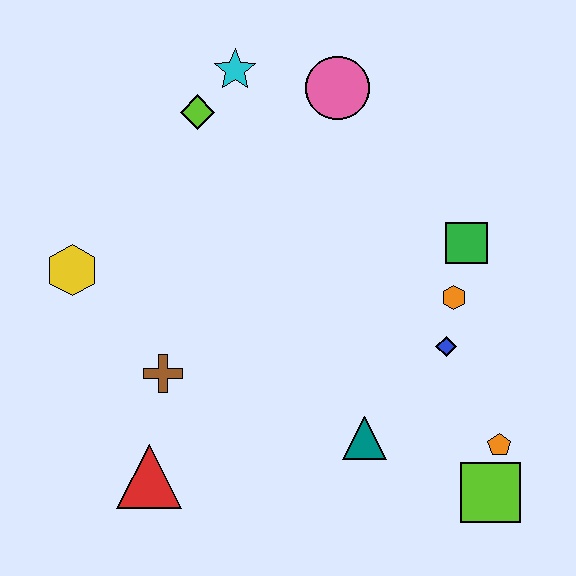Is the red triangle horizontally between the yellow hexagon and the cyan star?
Yes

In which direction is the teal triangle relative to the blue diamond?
The teal triangle is below the blue diamond.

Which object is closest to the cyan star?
The lime diamond is closest to the cyan star.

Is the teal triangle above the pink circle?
No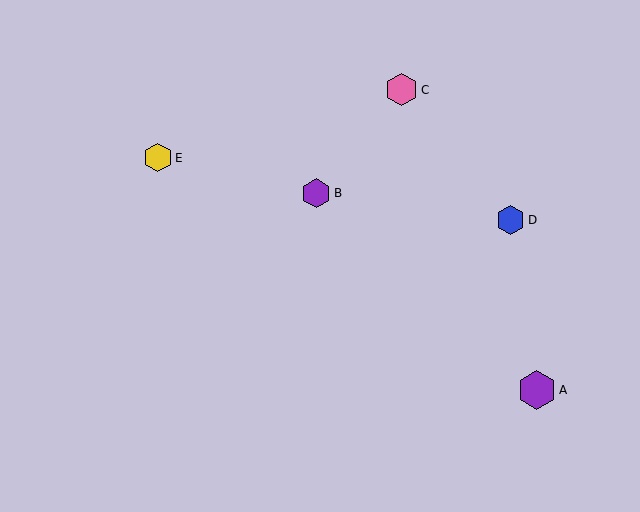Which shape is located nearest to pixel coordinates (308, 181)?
The purple hexagon (labeled B) at (316, 193) is nearest to that location.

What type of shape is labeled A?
Shape A is a purple hexagon.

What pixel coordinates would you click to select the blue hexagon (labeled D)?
Click at (511, 220) to select the blue hexagon D.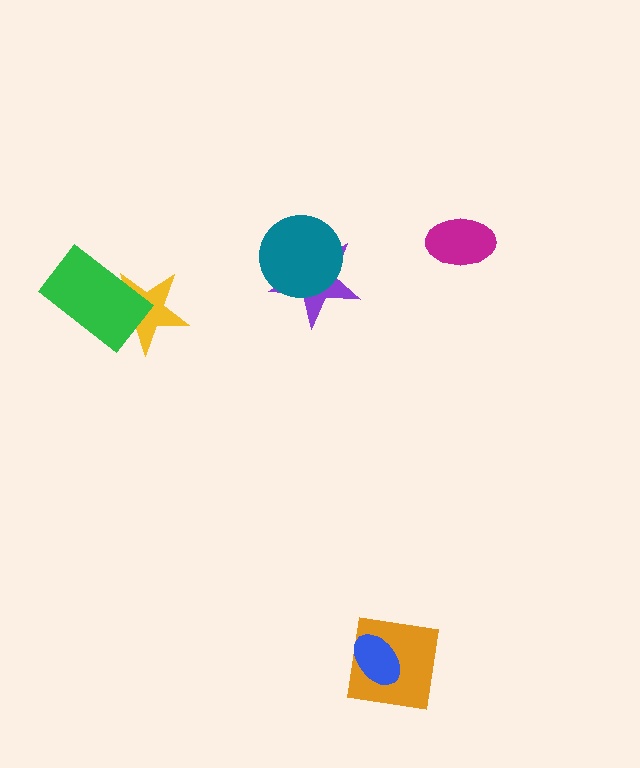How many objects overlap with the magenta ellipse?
0 objects overlap with the magenta ellipse.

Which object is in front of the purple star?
The teal circle is in front of the purple star.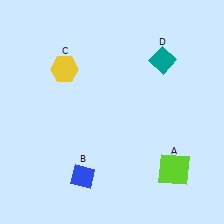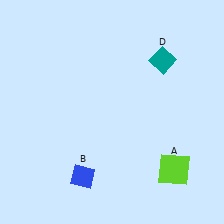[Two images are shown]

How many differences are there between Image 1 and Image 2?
There is 1 difference between the two images.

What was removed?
The yellow hexagon (C) was removed in Image 2.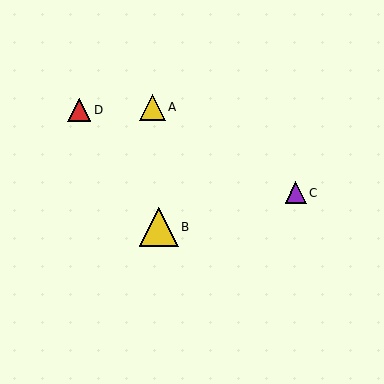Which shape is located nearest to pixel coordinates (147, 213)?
The yellow triangle (labeled B) at (159, 227) is nearest to that location.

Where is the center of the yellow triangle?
The center of the yellow triangle is at (159, 227).